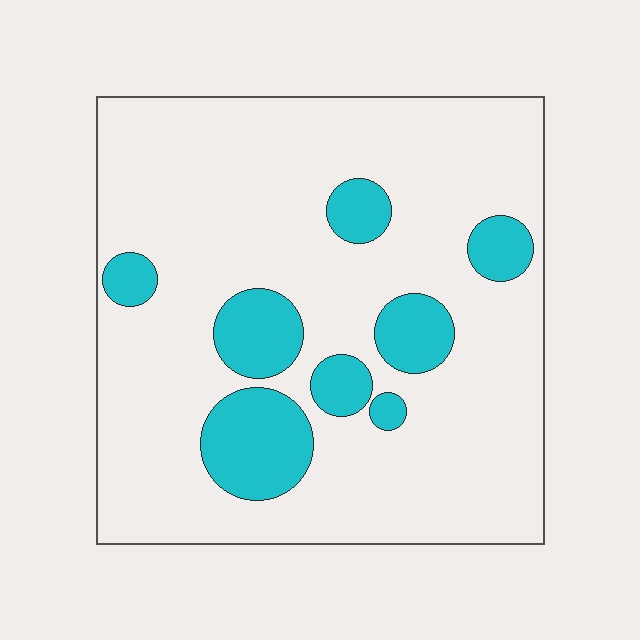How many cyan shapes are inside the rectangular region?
8.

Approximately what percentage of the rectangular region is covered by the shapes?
Approximately 20%.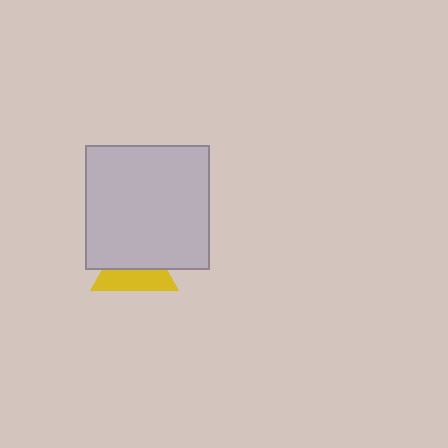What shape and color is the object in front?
The object in front is a light gray square.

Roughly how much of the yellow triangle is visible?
About half of it is visible (roughly 48%).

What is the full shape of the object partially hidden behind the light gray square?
The partially hidden object is a yellow triangle.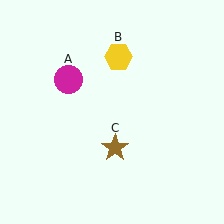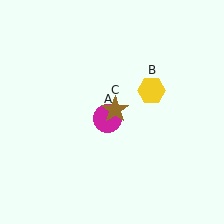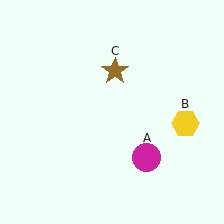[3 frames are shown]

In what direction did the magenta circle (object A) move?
The magenta circle (object A) moved down and to the right.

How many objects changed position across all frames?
3 objects changed position: magenta circle (object A), yellow hexagon (object B), brown star (object C).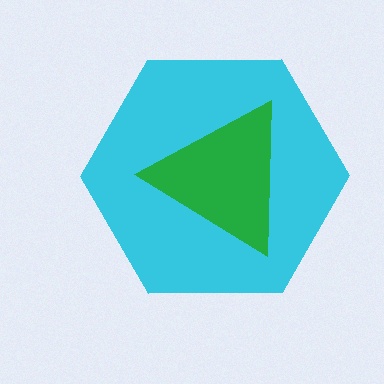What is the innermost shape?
The green triangle.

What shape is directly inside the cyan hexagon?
The green triangle.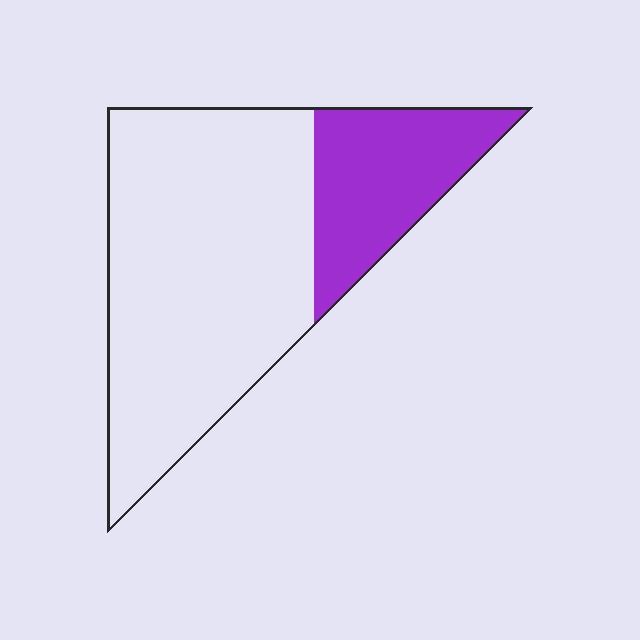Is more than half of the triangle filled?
No.